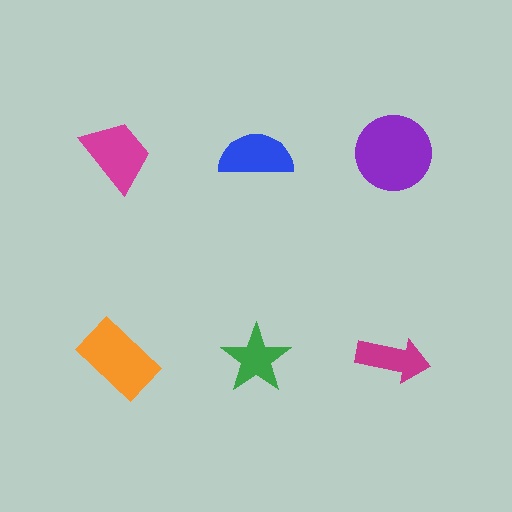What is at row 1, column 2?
A blue semicircle.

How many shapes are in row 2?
3 shapes.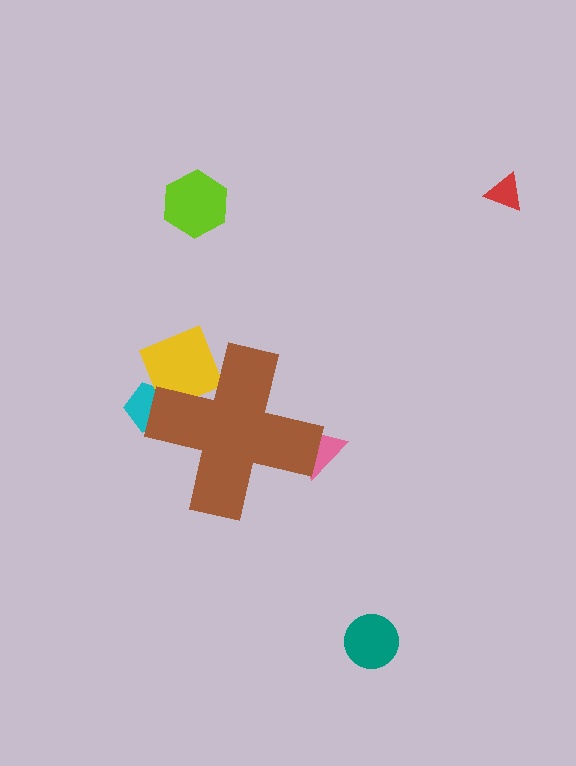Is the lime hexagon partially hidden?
No, the lime hexagon is fully visible.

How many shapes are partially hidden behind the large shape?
3 shapes are partially hidden.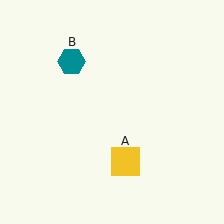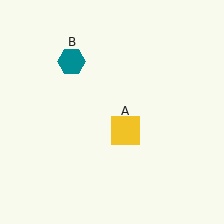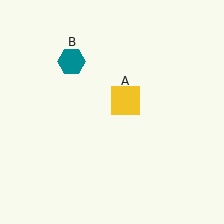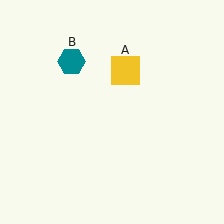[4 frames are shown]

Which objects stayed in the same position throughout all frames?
Teal hexagon (object B) remained stationary.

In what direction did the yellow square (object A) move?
The yellow square (object A) moved up.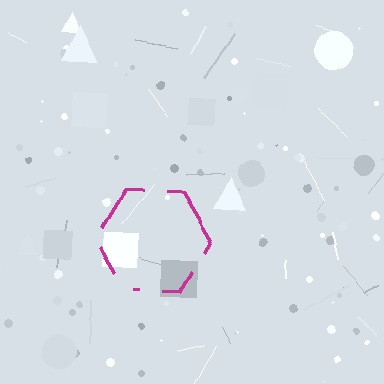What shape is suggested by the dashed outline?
The dashed outline suggests a hexagon.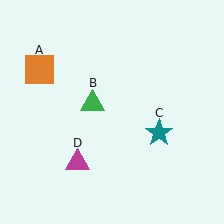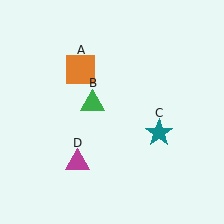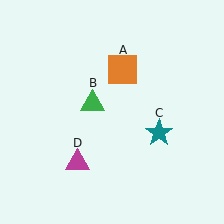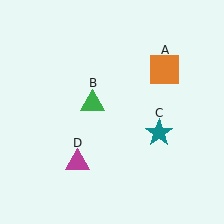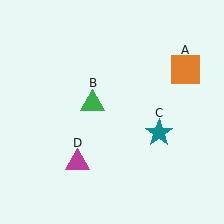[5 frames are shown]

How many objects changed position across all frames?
1 object changed position: orange square (object A).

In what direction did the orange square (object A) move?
The orange square (object A) moved right.